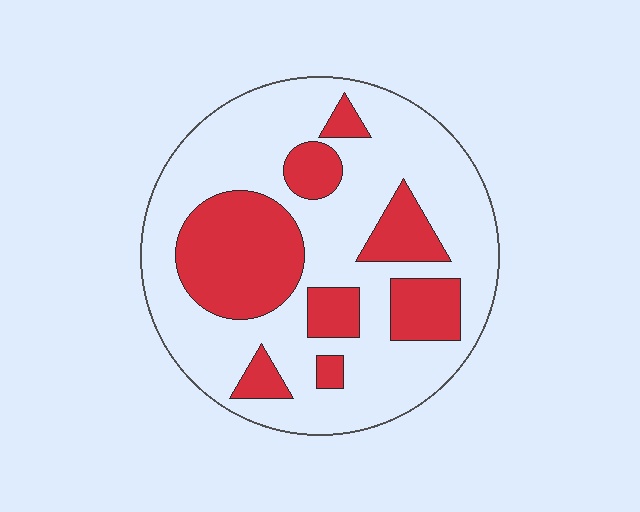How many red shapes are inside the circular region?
8.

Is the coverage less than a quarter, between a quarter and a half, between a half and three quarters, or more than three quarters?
Between a quarter and a half.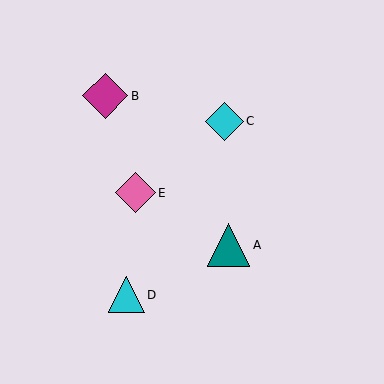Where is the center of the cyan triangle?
The center of the cyan triangle is at (126, 295).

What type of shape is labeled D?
Shape D is a cyan triangle.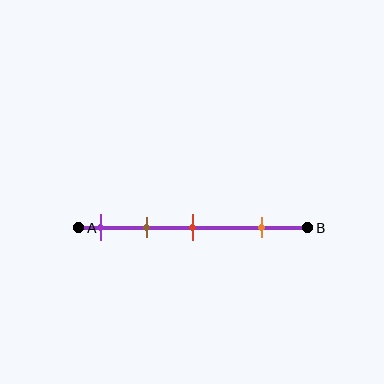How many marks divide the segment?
There are 4 marks dividing the segment.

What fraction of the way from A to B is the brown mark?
The brown mark is approximately 30% (0.3) of the way from A to B.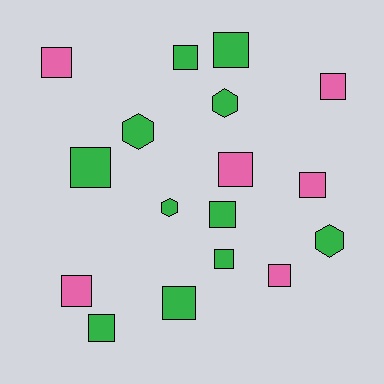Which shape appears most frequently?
Square, with 13 objects.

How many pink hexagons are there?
There are no pink hexagons.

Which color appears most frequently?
Green, with 11 objects.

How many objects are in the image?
There are 17 objects.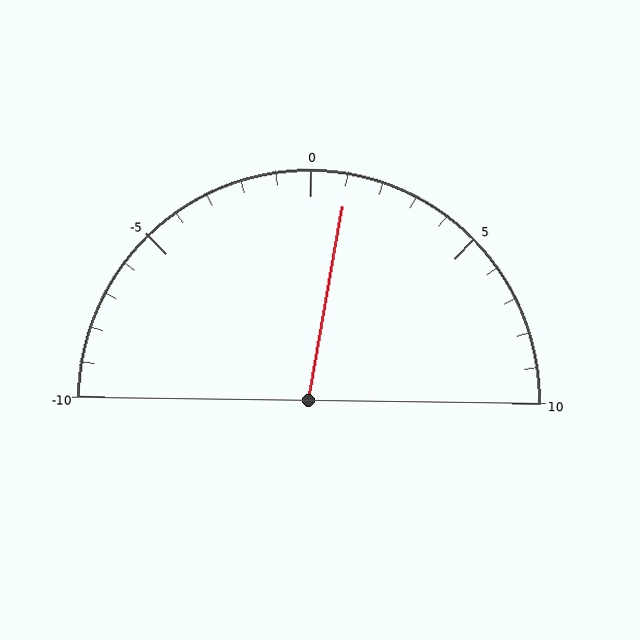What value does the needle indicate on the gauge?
The needle indicates approximately 1.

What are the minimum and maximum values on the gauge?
The gauge ranges from -10 to 10.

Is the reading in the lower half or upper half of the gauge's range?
The reading is in the upper half of the range (-10 to 10).